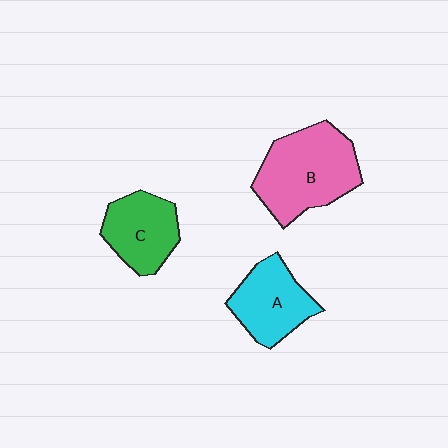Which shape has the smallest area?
Shape C (green).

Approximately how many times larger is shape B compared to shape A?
Approximately 1.5 times.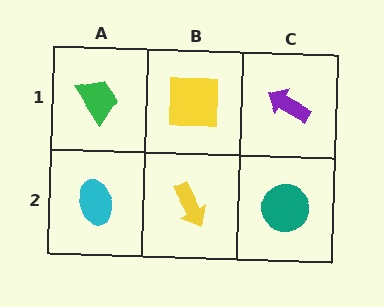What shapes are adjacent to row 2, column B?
A yellow square (row 1, column B), a cyan ellipse (row 2, column A), a teal circle (row 2, column C).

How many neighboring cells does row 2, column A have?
2.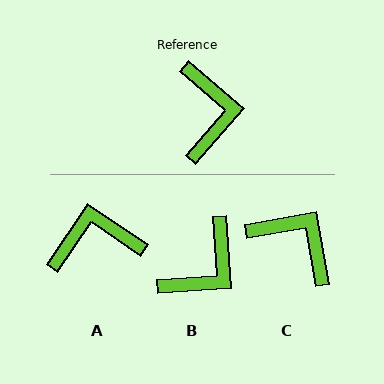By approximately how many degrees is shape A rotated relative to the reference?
Approximately 97 degrees counter-clockwise.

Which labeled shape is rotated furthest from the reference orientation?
A, about 97 degrees away.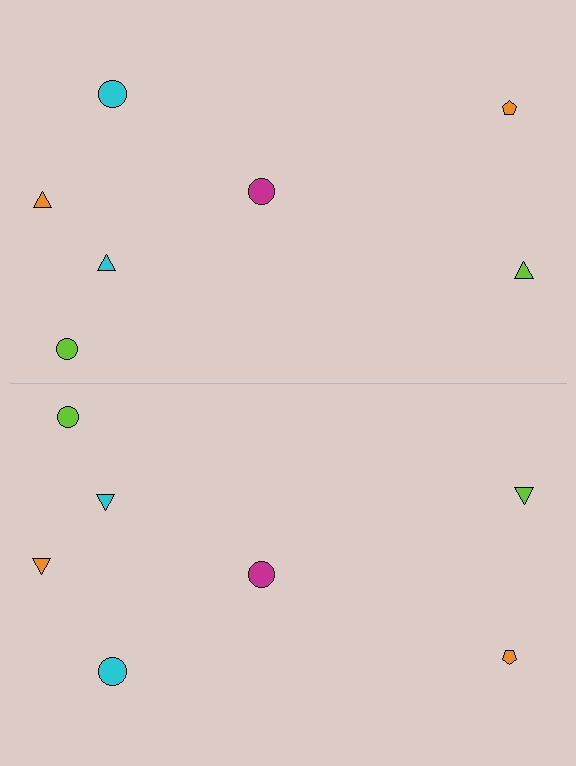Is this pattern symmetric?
Yes, this pattern has bilateral (reflection) symmetry.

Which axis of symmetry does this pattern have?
The pattern has a horizontal axis of symmetry running through the center of the image.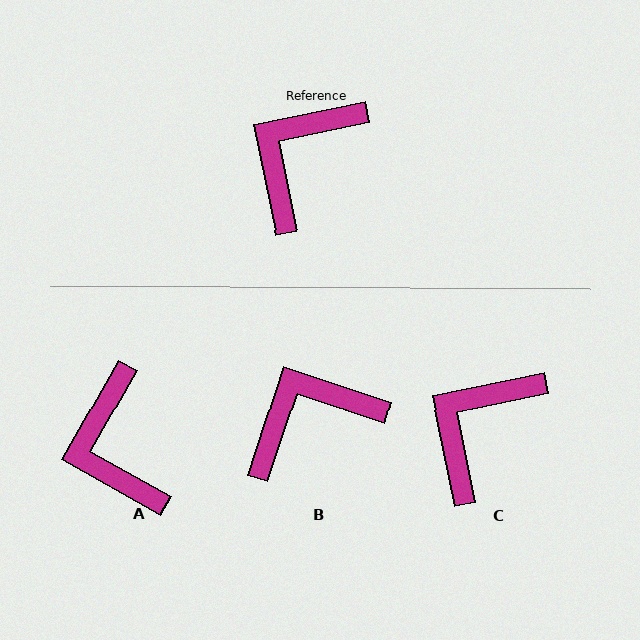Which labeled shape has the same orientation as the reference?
C.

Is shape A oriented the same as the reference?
No, it is off by about 49 degrees.